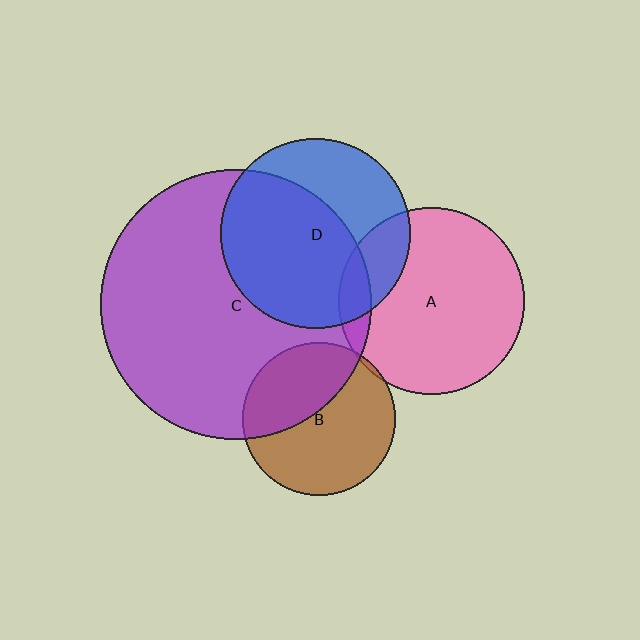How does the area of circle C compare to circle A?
Approximately 2.1 times.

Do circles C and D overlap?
Yes.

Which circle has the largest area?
Circle C (purple).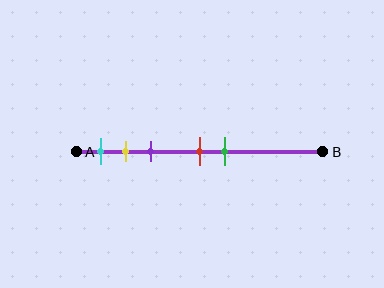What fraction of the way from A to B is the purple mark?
The purple mark is approximately 30% (0.3) of the way from A to B.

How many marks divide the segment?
There are 5 marks dividing the segment.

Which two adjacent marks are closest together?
The yellow and purple marks are the closest adjacent pair.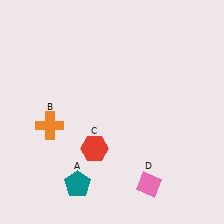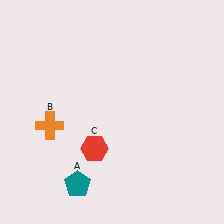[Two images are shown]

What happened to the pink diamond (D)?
The pink diamond (D) was removed in Image 2. It was in the bottom-right area of Image 1.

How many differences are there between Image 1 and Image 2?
There is 1 difference between the two images.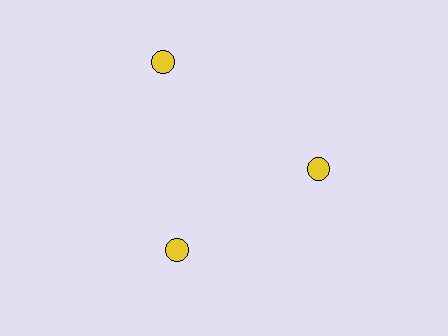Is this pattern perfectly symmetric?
No. The 3 yellow circles are arranged in a ring, but one element near the 11 o'clock position is pushed outward from the center, breaking the 3-fold rotational symmetry.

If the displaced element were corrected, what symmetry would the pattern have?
It would have 3-fold rotational symmetry — the pattern would map onto itself every 120 degrees.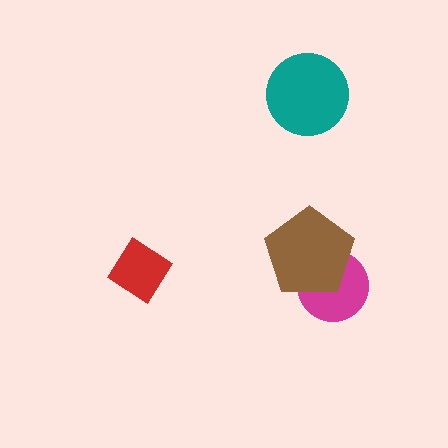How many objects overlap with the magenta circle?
1 object overlaps with the magenta circle.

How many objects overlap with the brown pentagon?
1 object overlaps with the brown pentagon.